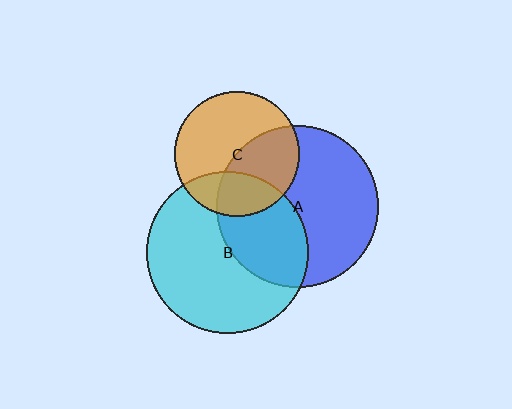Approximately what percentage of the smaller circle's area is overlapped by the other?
Approximately 40%.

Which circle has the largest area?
Circle B (cyan).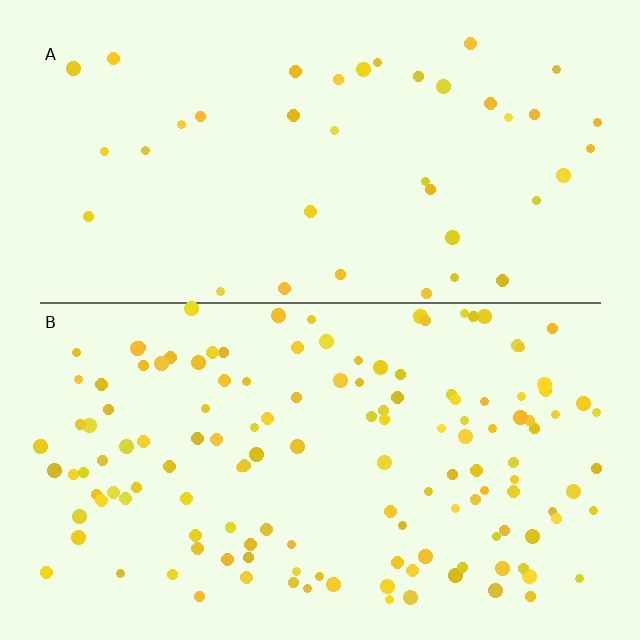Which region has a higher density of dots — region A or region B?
B (the bottom).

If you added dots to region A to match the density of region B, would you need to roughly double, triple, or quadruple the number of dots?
Approximately quadruple.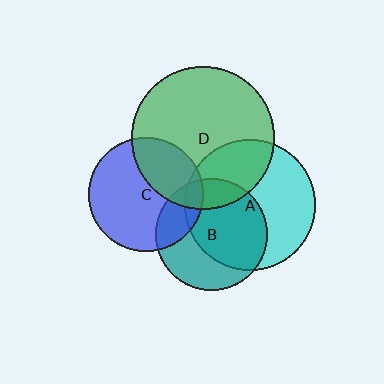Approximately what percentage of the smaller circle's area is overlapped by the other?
Approximately 60%.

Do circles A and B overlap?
Yes.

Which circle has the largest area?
Circle D (green).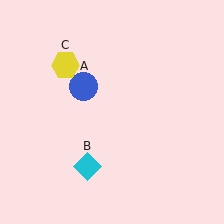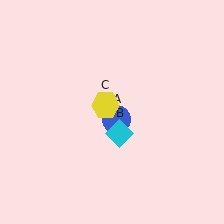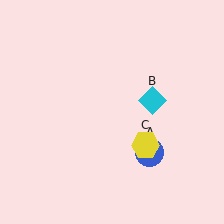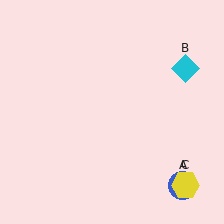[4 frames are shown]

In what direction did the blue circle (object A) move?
The blue circle (object A) moved down and to the right.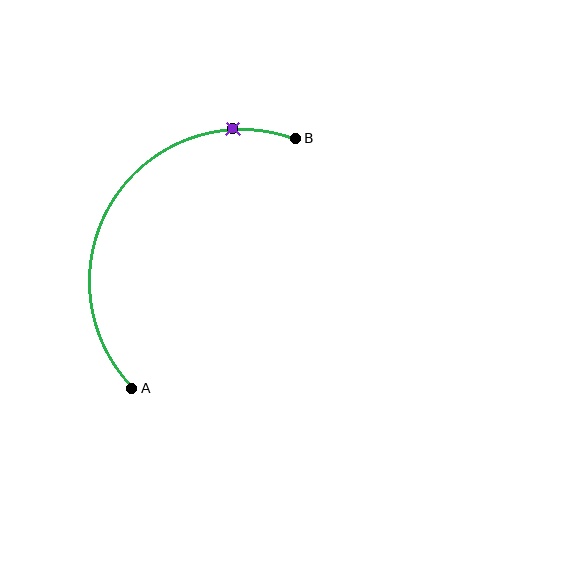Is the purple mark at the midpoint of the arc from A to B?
No. The purple mark lies on the arc but is closer to endpoint B. The arc midpoint would be at the point on the curve equidistant along the arc from both A and B.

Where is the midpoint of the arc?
The arc midpoint is the point on the curve farthest from the straight line joining A and B. It sits to the left of that line.